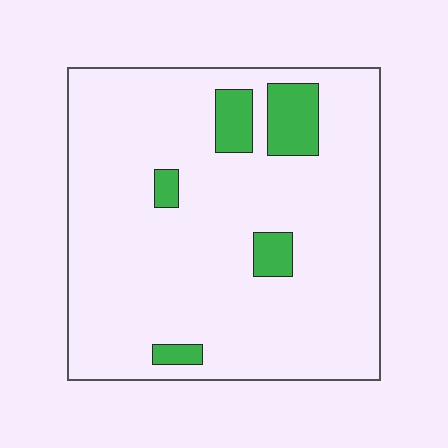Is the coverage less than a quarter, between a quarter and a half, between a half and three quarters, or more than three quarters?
Less than a quarter.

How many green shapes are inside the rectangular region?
5.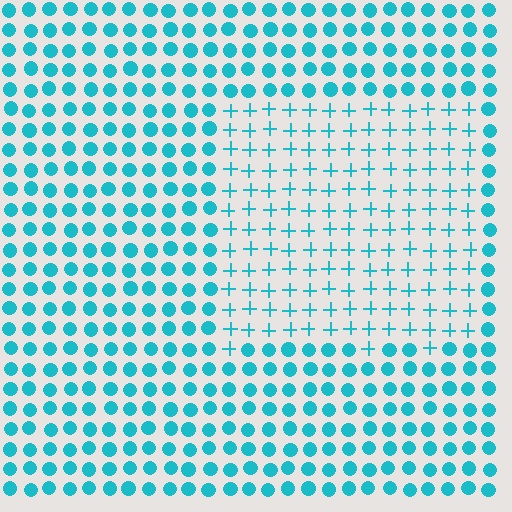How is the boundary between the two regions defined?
The boundary is defined by a change in element shape: plus signs inside vs. circles outside. All elements share the same color and spacing.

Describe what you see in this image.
The image is filled with small cyan elements arranged in a uniform grid. A rectangle-shaped region contains plus signs, while the surrounding area contains circles. The boundary is defined purely by the change in element shape.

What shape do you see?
I see a rectangle.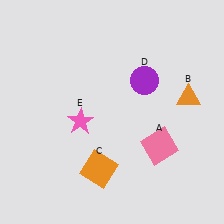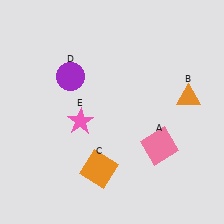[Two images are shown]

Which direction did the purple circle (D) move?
The purple circle (D) moved left.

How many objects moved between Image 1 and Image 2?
1 object moved between the two images.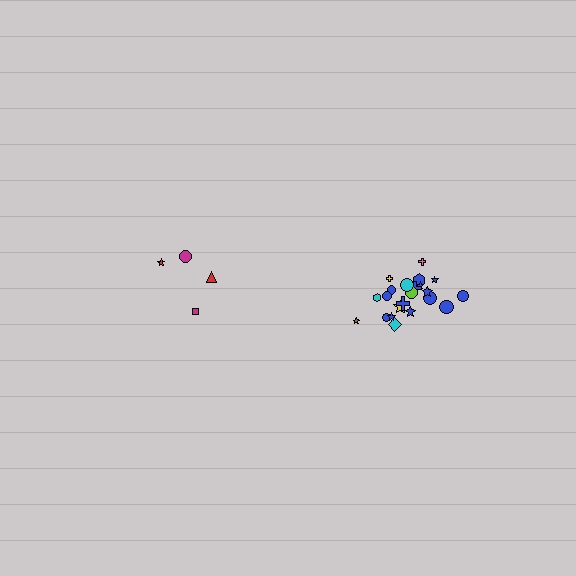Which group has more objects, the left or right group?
The right group.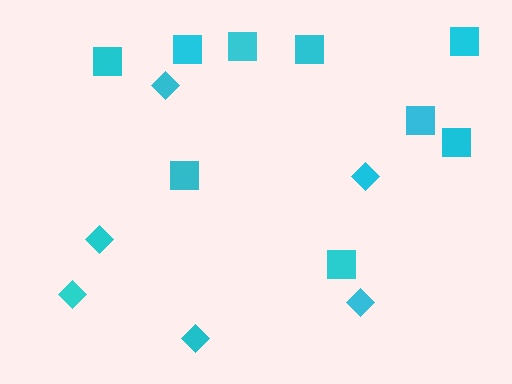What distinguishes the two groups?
There are 2 groups: one group of squares (9) and one group of diamonds (6).